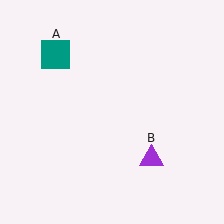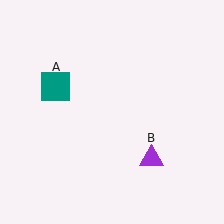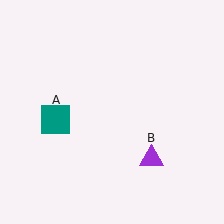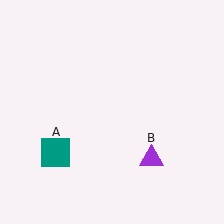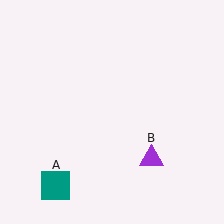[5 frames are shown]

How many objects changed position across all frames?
1 object changed position: teal square (object A).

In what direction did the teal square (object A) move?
The teal square (object A) moved down.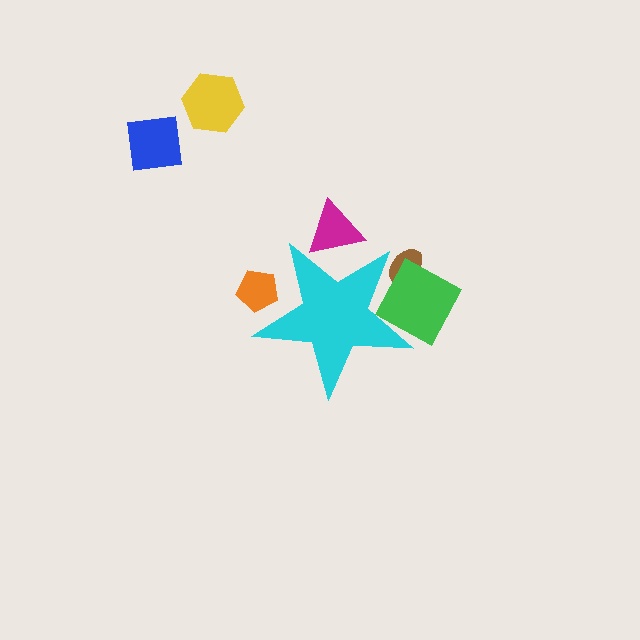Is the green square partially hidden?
Yes, the green square is partially hidden behind the cyan star.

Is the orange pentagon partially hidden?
Yes, the orange pentagon is partially hidden behind the cyan star.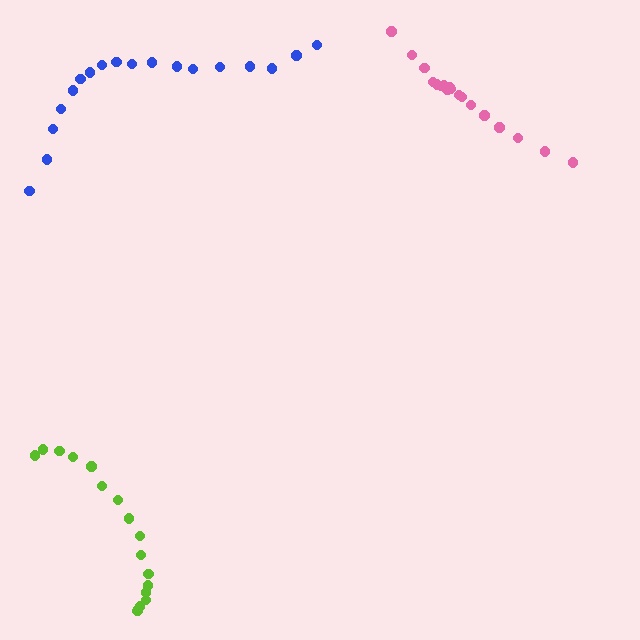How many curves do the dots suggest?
There are 3 distinct paths.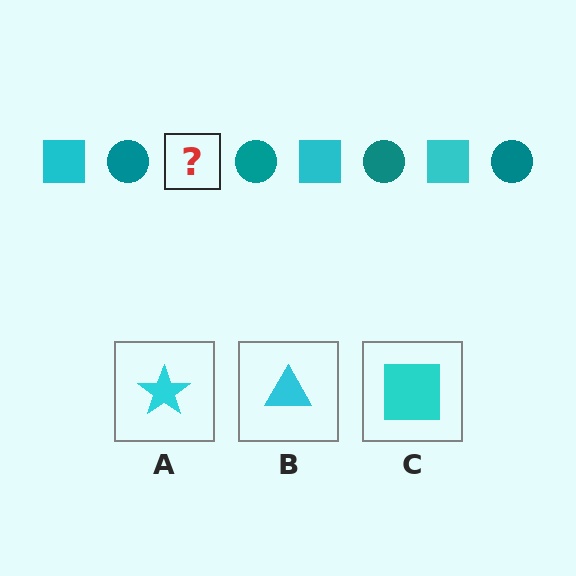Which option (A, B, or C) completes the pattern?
C.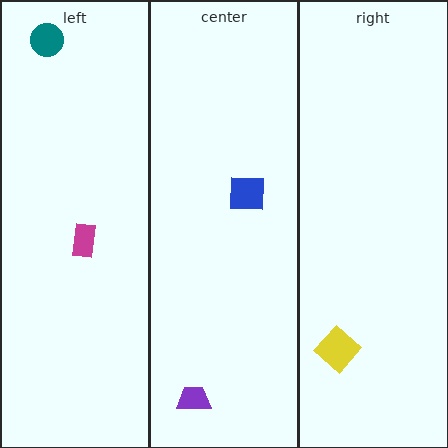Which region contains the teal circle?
The left region.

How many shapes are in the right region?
1.